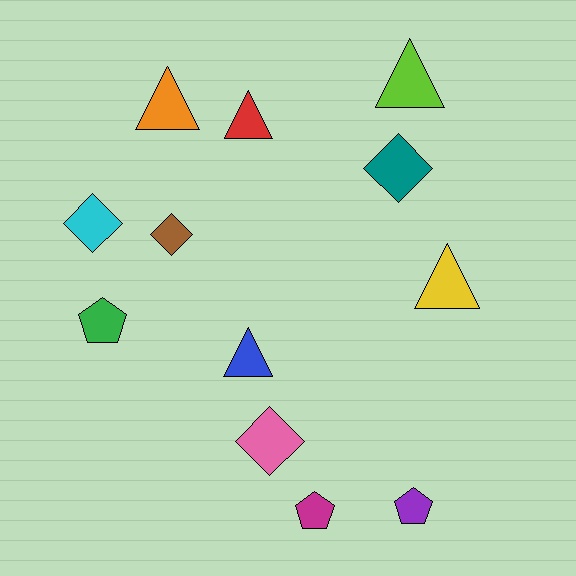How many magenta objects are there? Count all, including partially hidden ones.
There is 1 magenta object.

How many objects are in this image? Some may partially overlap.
There are 12 objects.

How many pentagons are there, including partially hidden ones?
There are 3 pentagons.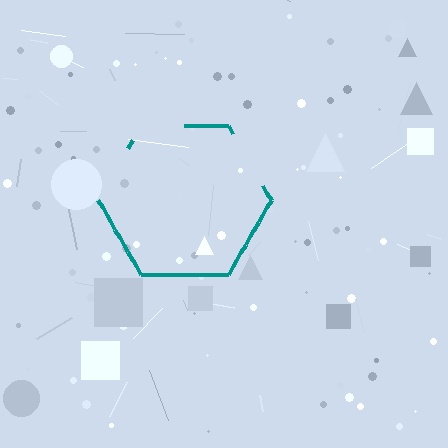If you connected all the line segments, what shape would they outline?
They would outline a hexagon.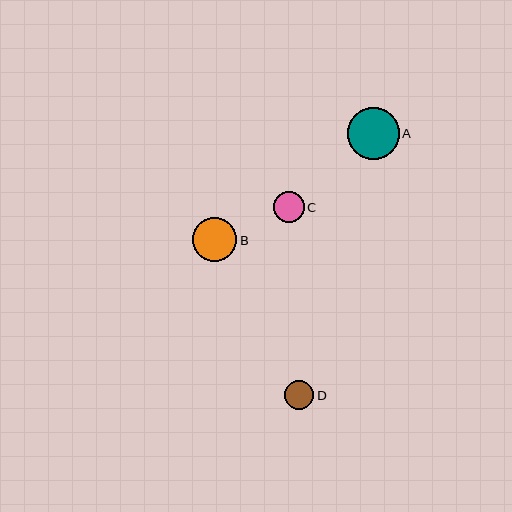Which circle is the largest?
Circle A is the largest with a size of approximately 52 pixels.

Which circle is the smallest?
Circle D is the smallest with a size of approximately 29 pixels.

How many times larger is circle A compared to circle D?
Circle A is approximately 1.8 times the size of circle D.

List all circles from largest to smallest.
From largest to smallest: A, B, C, D.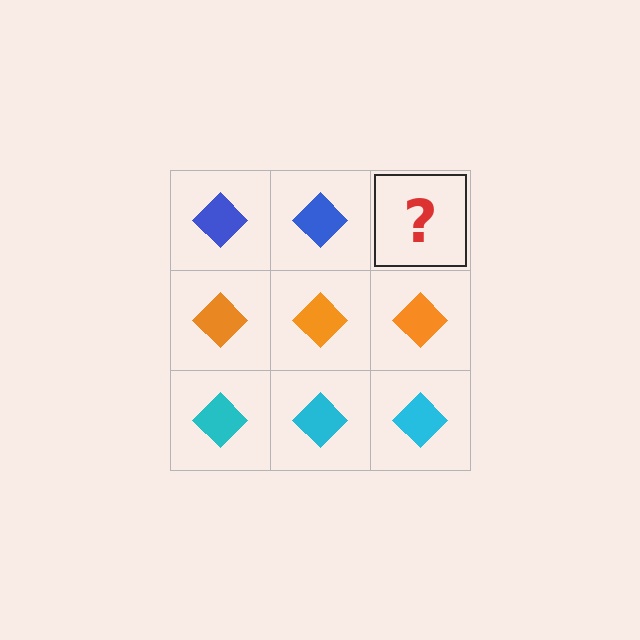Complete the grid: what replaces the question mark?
The question mark should be replaced with a blue diamond.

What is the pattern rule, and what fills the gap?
The rule is that each row has a consistent color. The gap should be filled with a blue diamond.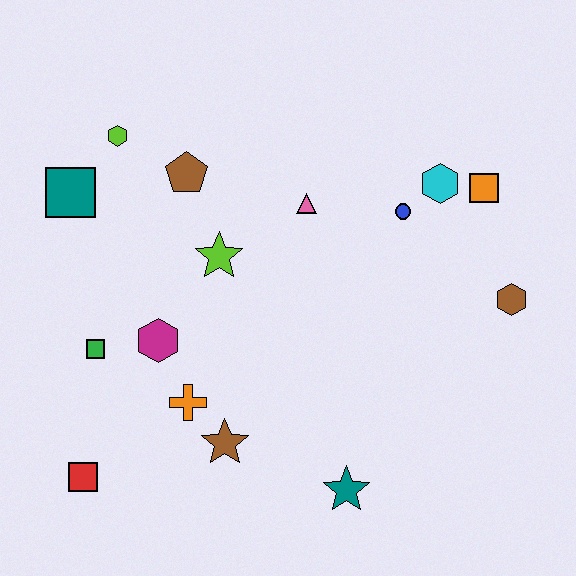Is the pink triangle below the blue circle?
No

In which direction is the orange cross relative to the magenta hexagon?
The orange cross is below the magenta hexagon.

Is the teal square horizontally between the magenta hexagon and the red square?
No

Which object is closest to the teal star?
The brown star is closest to the teal star.